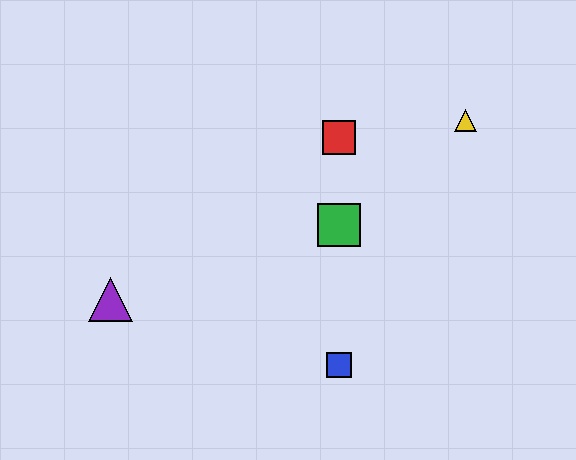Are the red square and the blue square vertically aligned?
Yes, both are at x≈339.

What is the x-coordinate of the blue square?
The blue square is at x≈339.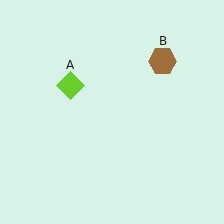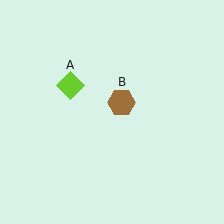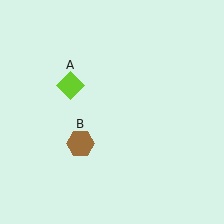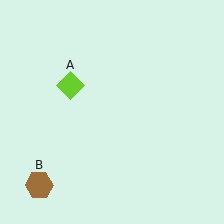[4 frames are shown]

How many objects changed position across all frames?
1 object changed position: brown hexagon (object B).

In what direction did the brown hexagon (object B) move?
The brown hexagon (object B) moved down and to the left.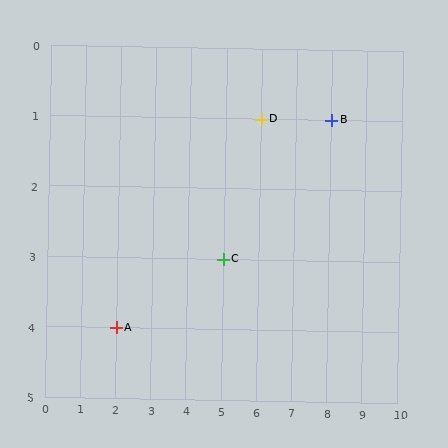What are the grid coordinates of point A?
Point A is at grid coordinates (2, 4).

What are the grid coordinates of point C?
Point C is at grid coordinates (5, 3).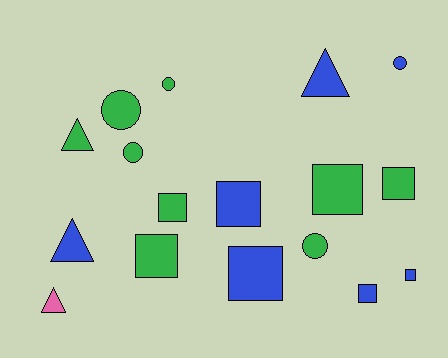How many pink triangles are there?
There is 1 pink triangle.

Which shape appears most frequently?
Square, with 8 objects.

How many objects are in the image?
There are 17 objects.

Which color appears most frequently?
Green, with 9 objects.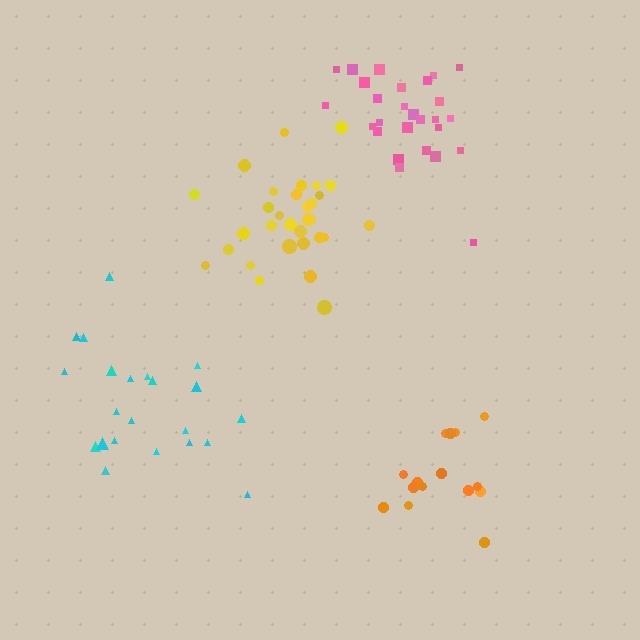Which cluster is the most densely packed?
Yellow.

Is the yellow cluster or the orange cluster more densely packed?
Yellow.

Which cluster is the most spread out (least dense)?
Cyan.